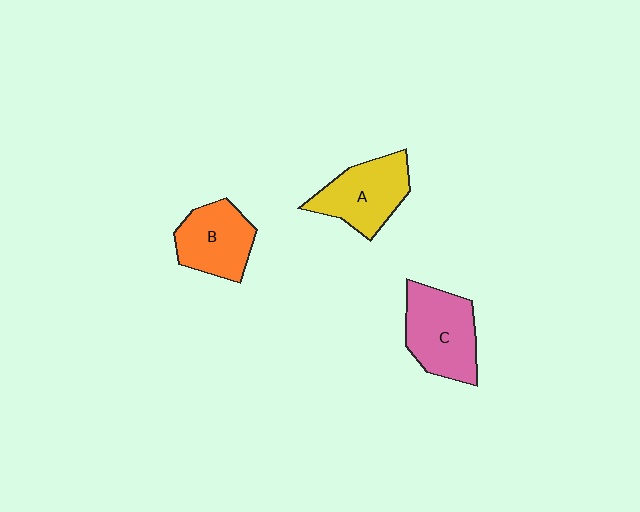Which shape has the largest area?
Shape C (pink).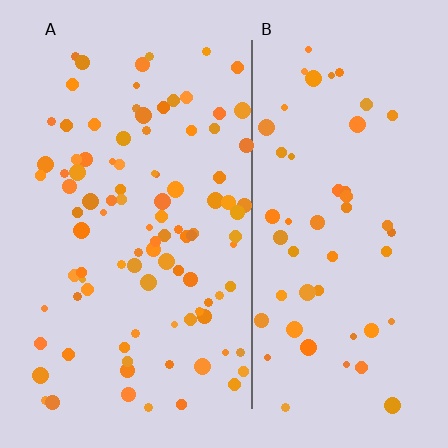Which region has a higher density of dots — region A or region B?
A (the left).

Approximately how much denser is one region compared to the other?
Approximately 1.8× — region A over region B.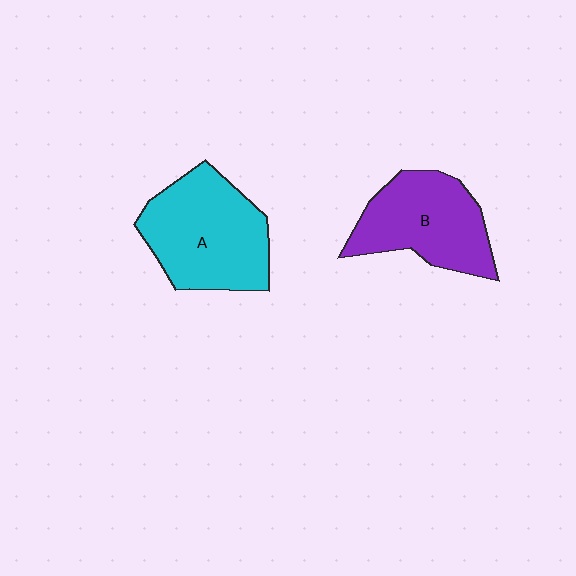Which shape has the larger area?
Shape A (cyan).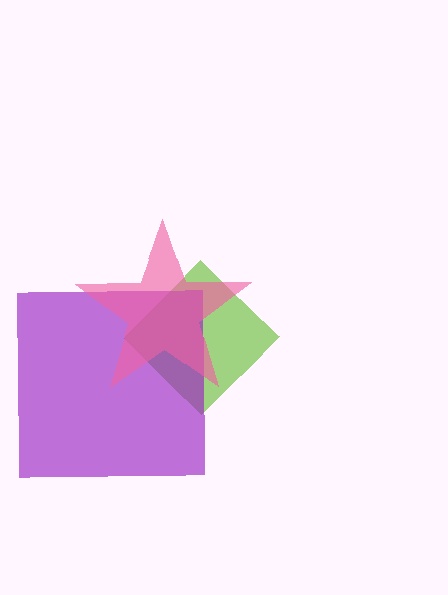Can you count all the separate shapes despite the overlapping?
Yes, there are 3 separate shapes.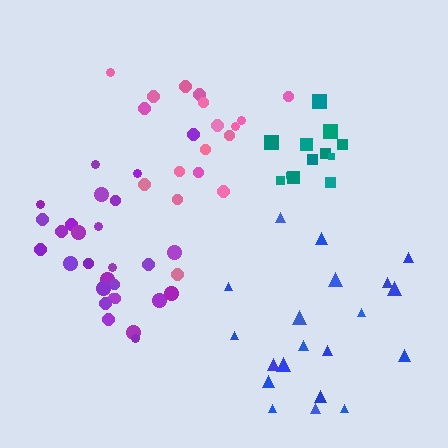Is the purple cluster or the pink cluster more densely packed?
Purple.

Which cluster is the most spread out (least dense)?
Blue.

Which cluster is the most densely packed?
Teal.